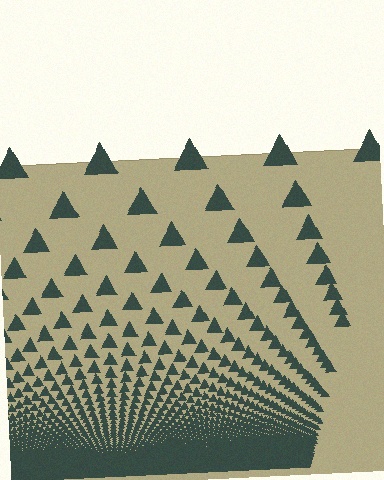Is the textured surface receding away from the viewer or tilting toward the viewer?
The surface appears to tilt toward the viewer. Texture elements get larger and sparser toward the top.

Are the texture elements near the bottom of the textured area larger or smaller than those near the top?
Smaller. The gradient is inverted — elements near the bottom are smaller and denser.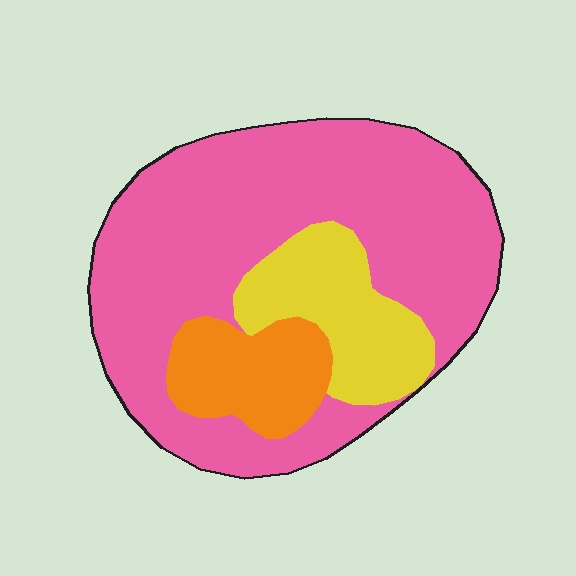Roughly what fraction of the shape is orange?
Orange takes up about one eighth (1/8) of the shape.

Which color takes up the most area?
Pink, at roughly 70%.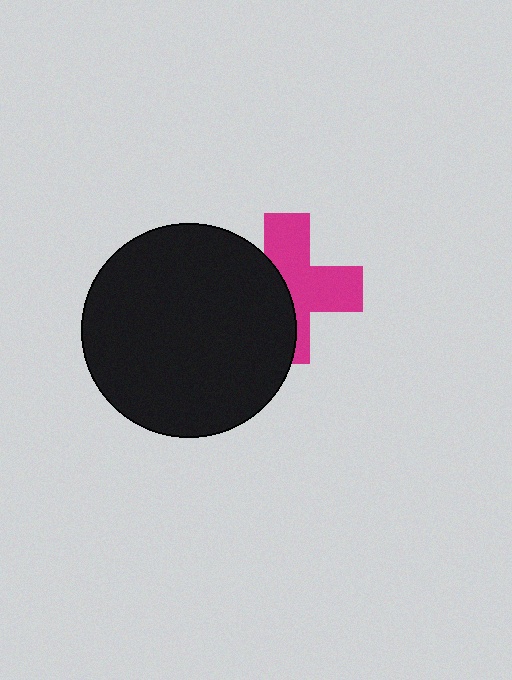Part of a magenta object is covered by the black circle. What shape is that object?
It is a cross.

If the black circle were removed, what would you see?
You would see the complete magenta cross.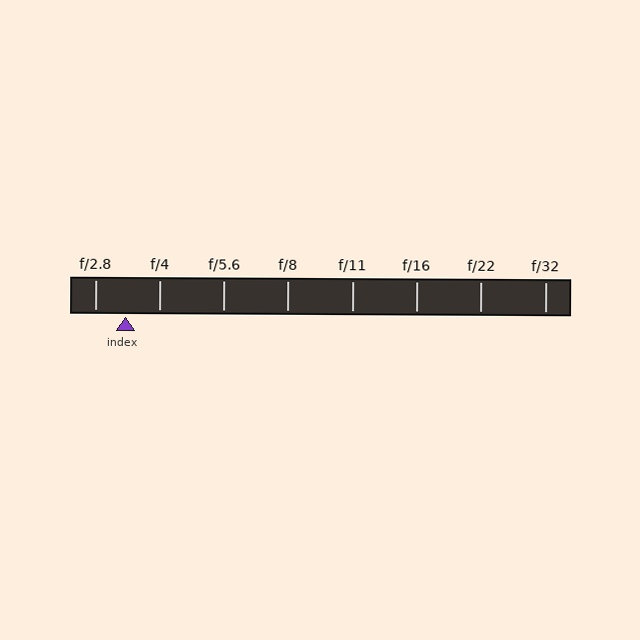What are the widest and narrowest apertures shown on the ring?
The widest aperture shown is f/2.8 and the narrowest is f/32.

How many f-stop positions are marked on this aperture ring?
There are 8 f-stop positions marked.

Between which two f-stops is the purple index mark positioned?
The index mark is between f/2.8 and f/4.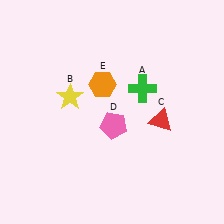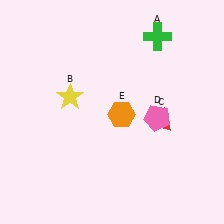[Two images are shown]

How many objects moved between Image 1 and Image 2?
3 objects moved between the two images.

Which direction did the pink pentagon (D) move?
The pink pentagon (D) moved right.